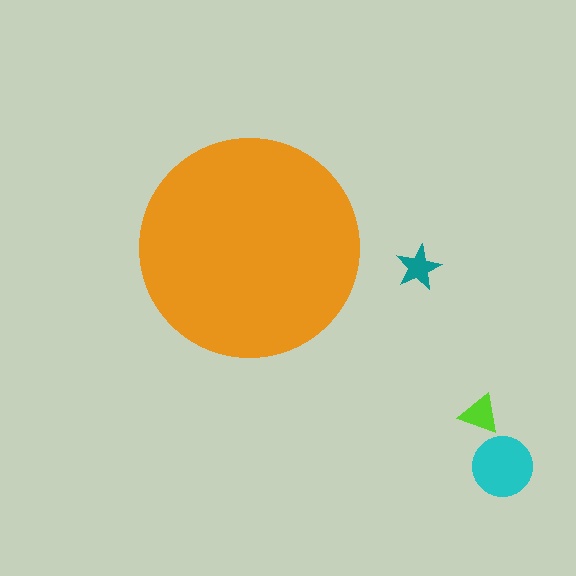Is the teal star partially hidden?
No, the teal star is fully visible.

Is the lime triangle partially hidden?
No, the lime triangle is fully visible.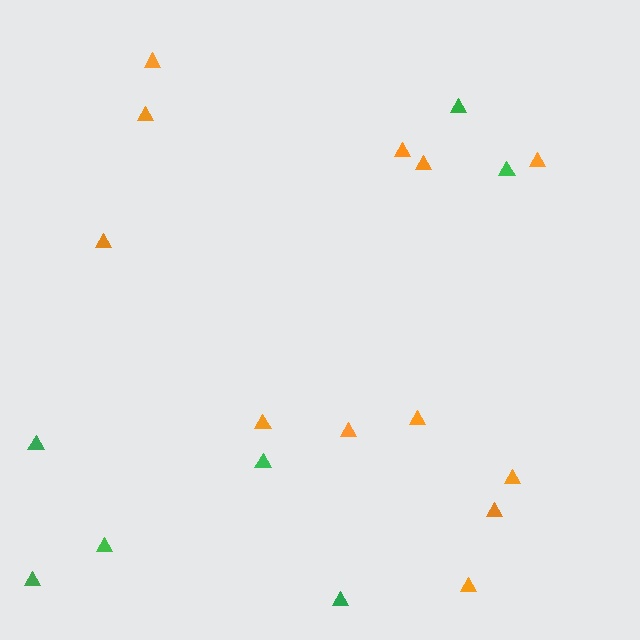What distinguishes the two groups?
There are 2 groups: one group of green triangles (7) and one group of orange triangles (12).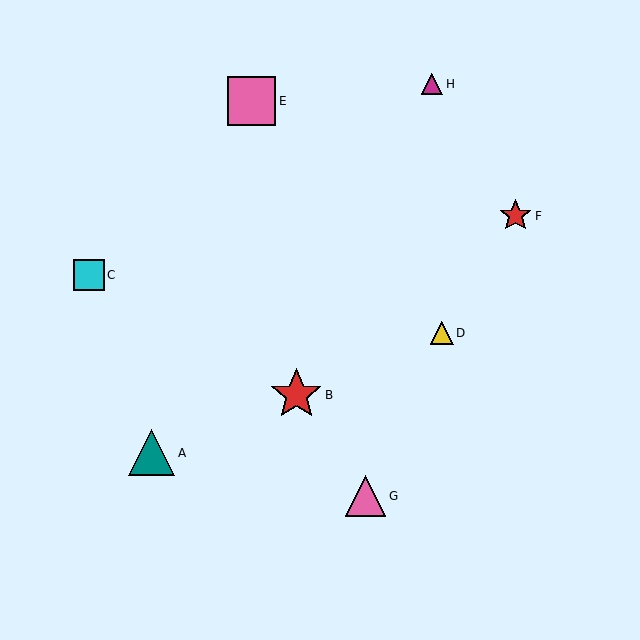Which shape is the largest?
The red star (labeled B) is the largest.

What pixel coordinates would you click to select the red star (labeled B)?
Click at (296, 395) to select the red star B.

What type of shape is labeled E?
Shape E is a pink square.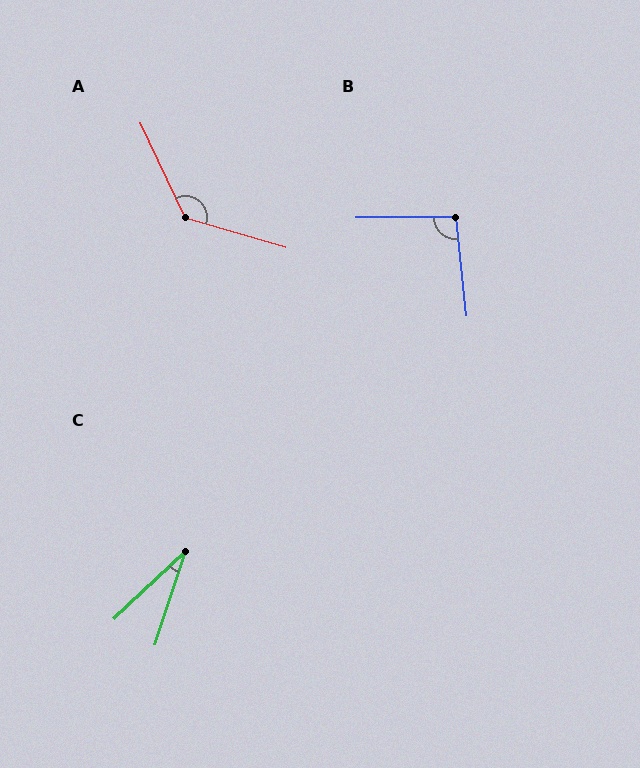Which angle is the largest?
A, at approximately 132 degrees.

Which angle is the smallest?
C, at approximately 29 degrees.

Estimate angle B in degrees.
Approximately 96 degrees.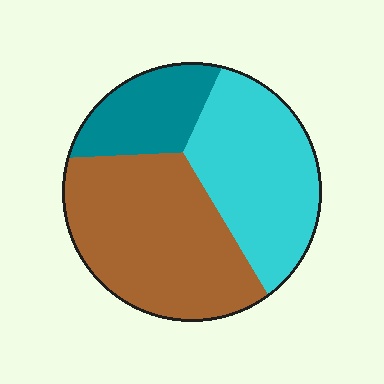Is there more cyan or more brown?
Brown.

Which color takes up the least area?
Teal, at roughly 20%.